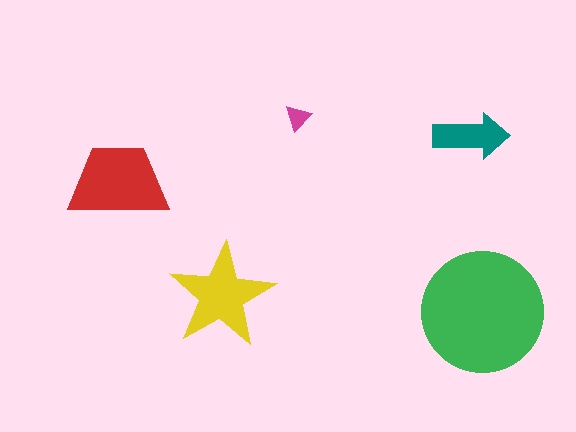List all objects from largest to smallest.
The green circle, the red trapezoid, the yellow star, the teal arrow, the magenta triangle.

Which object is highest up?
The magenta triangle is topmost.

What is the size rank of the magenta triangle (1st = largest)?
5th.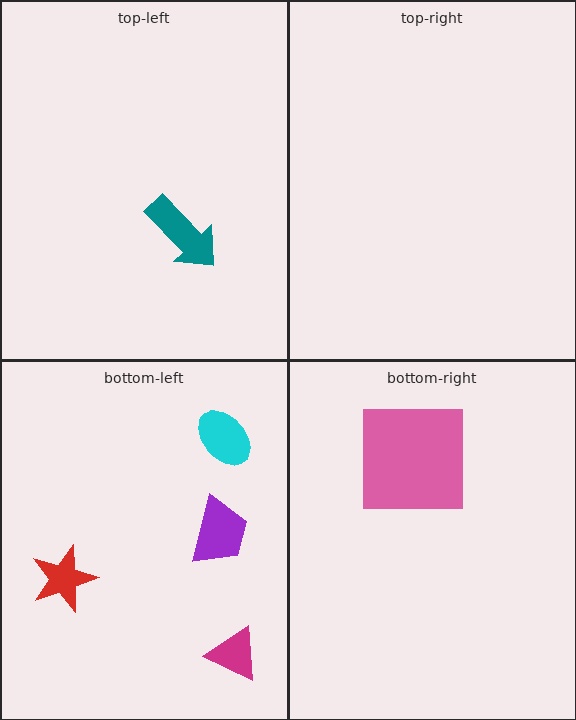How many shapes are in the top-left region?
1.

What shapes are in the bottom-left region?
The magenta triangle, the red star, the purple trapezoid, the cyan ellipse.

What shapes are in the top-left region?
The teal arrow.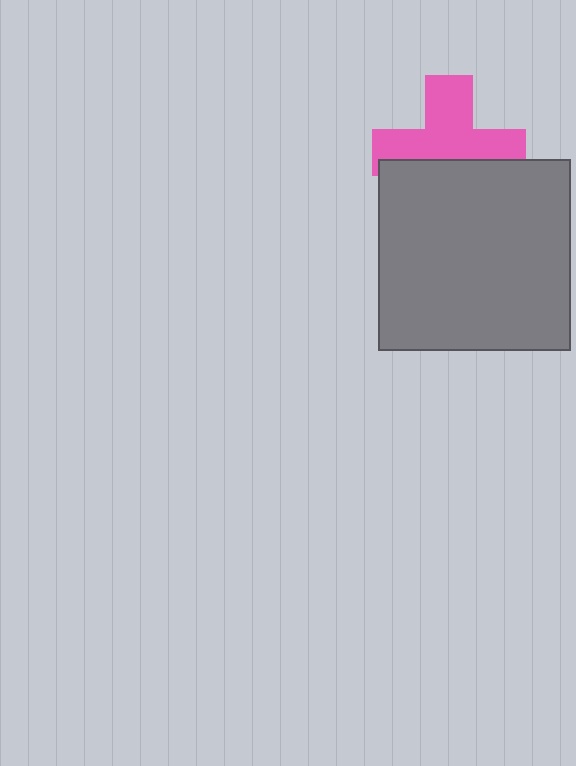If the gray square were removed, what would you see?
You would see the complete pink cross.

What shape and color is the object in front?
The object in front is a gray square.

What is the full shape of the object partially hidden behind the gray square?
The partially hidden object is a pink cross.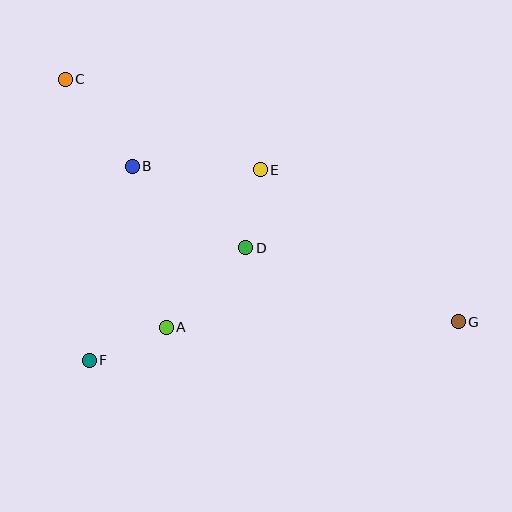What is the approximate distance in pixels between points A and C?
The distance between A and C is approximately 268 pixels.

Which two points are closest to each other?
Points D and E are closest to each other.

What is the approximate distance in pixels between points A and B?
The distance between A and B is approximately 164 pixels.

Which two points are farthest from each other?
Points C and G are farthest from each other.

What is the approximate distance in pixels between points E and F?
The distance between E and F is approximately 256 pixels.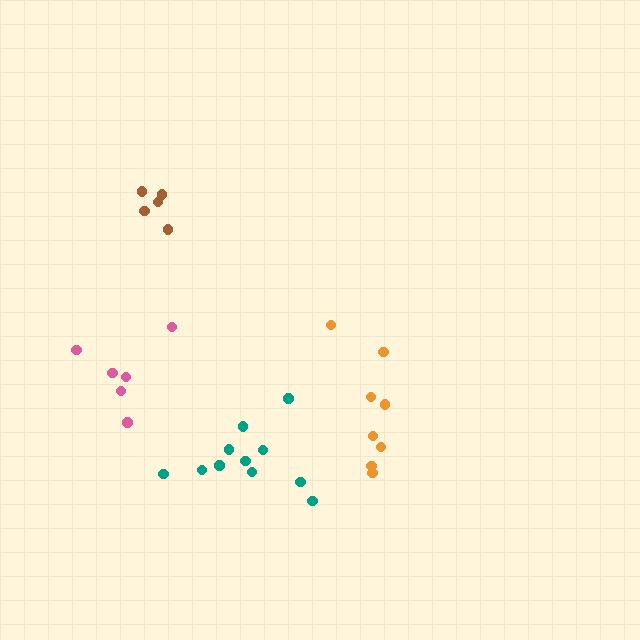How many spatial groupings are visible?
There are 4 spatial groupings.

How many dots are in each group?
Group 1: 5 dots, Group 2: 6 dots, Group 3: 11 dots, Group 4: 8 dots (30 total).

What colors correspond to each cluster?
The clusters are colored: brown, pink, teal, orange.